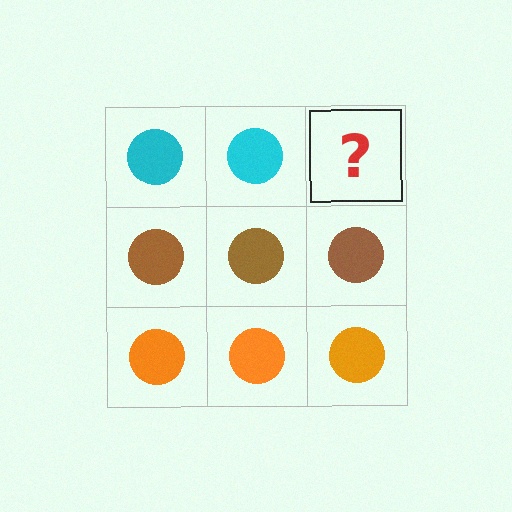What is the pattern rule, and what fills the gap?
The rule is that each row has a consistent color. The gap should be filled with a cyan circle.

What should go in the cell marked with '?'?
The missing cell should contain a cyan circle.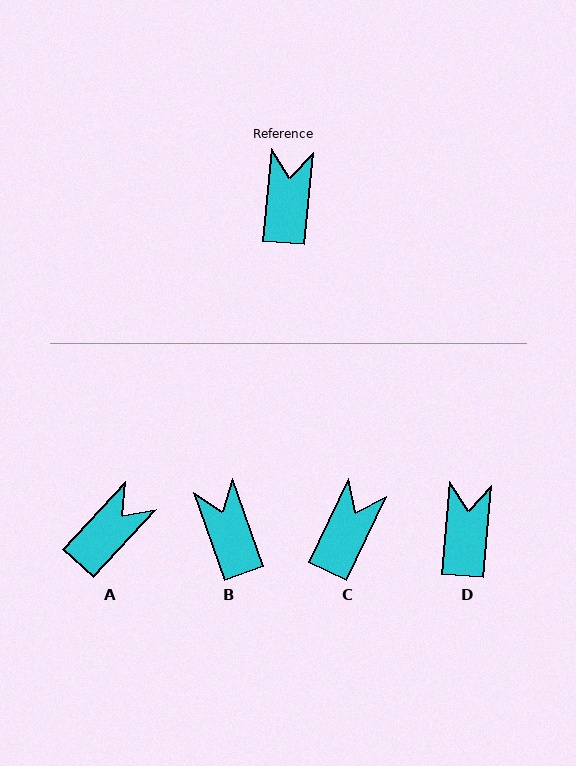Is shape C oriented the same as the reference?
No, it is off by about 21 degrees.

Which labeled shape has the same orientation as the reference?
D.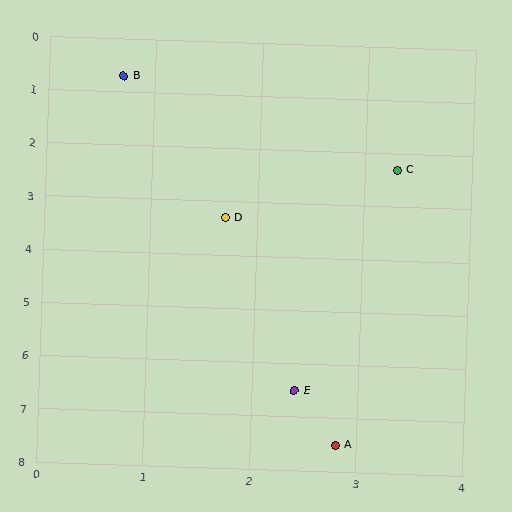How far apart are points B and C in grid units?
Points B and C are about 3.1 grid units apart.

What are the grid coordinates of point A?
Point A is at approximately (2.8, 7.5).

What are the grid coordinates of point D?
Point D is at approximately (1.7, 3.3).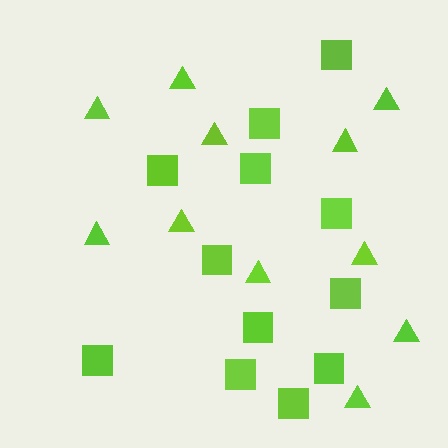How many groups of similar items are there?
There are 2 groups: one group of triangles (11) and one group of squares (12).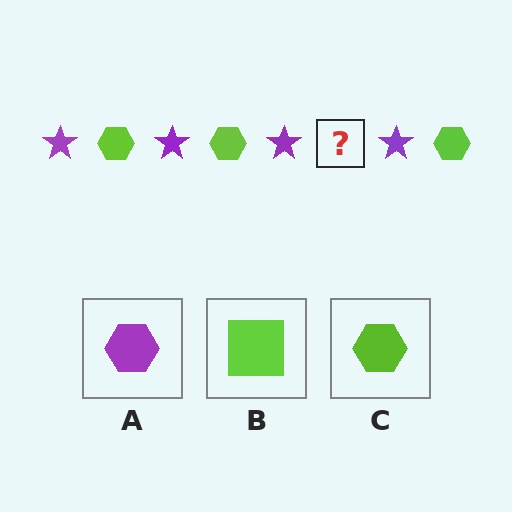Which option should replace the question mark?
Option C.